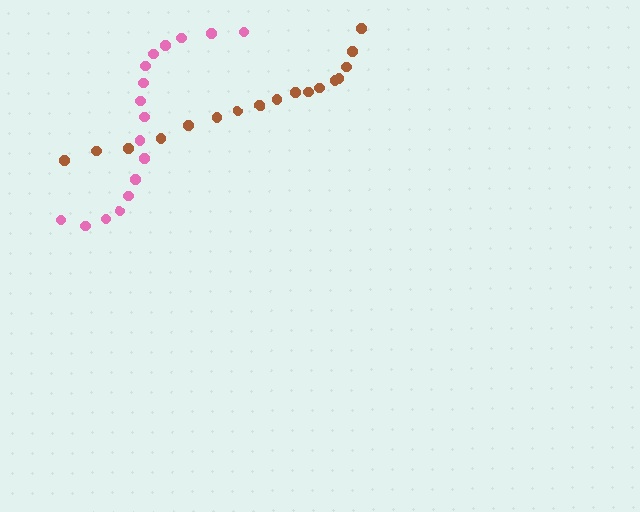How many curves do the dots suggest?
There are 2 distinct paths.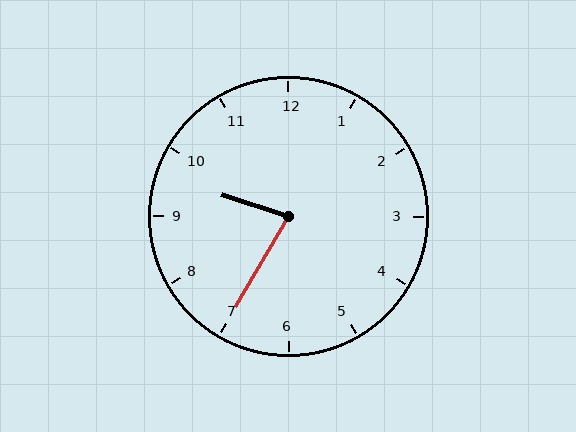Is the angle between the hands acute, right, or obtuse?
It is acute.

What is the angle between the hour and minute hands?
Approximately 78 degrees.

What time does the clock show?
9:35.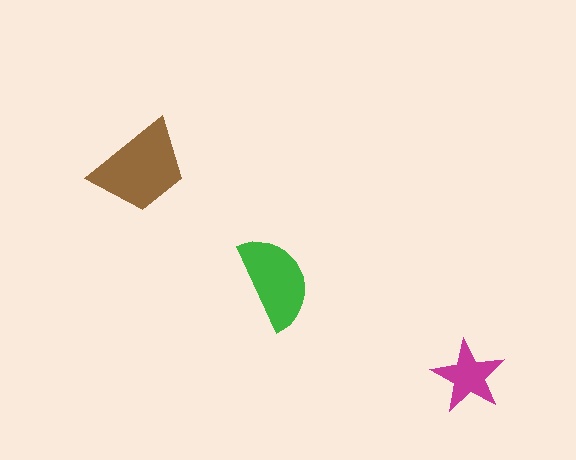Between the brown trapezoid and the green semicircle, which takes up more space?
The brown trapezoid.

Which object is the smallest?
The magenta star.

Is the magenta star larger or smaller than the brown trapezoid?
Smaller.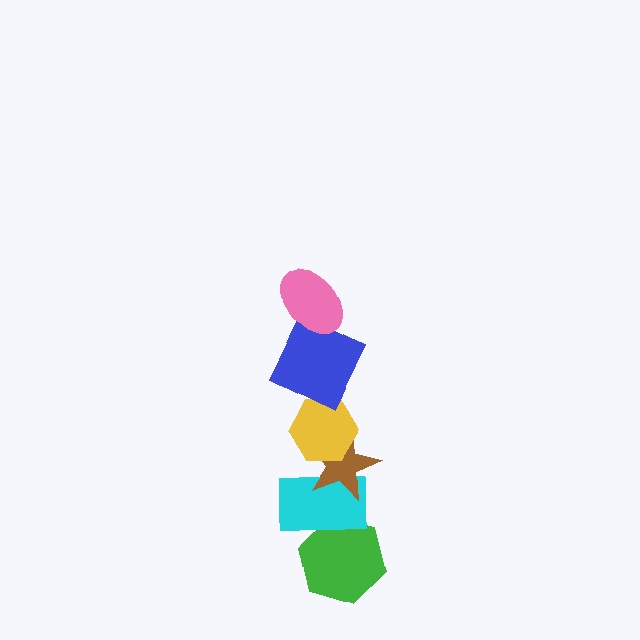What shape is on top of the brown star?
The yellow hexagon is on top of the brown star.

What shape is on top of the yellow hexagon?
The blue square is on top of the yellow hexagon.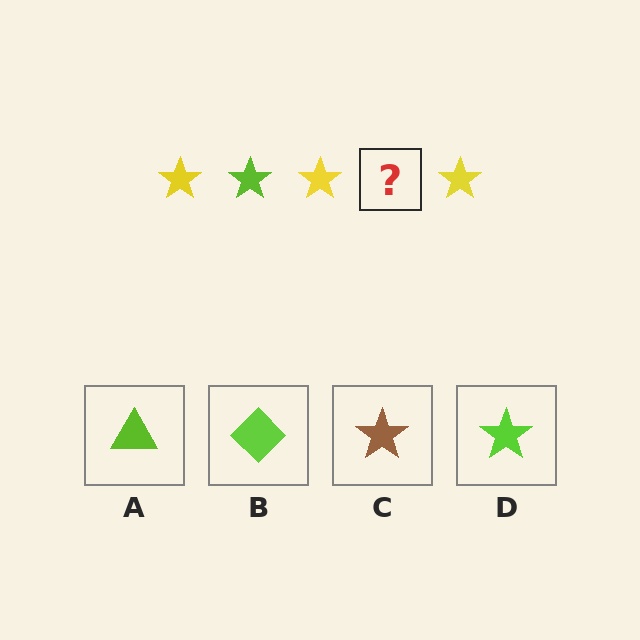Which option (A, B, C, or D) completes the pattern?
D.